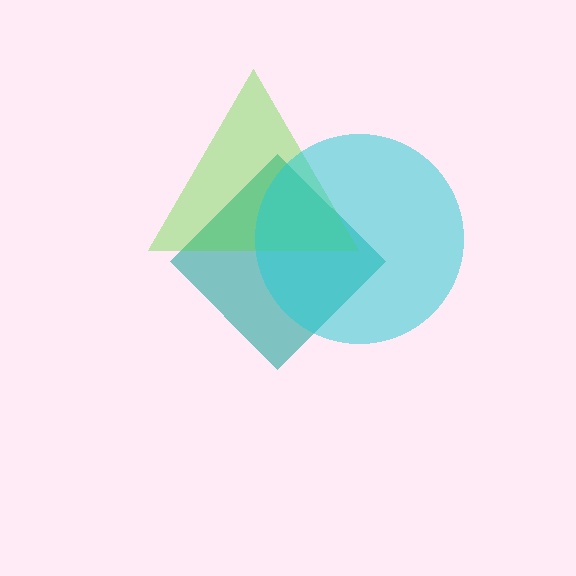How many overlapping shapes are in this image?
There are 3 overlapping shapes in the image.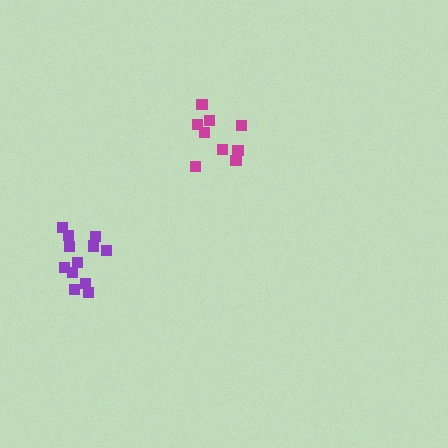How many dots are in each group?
Group 1: 12 dots, Group 2: 9 dots (21 total).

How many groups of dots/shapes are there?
There are 2 groups.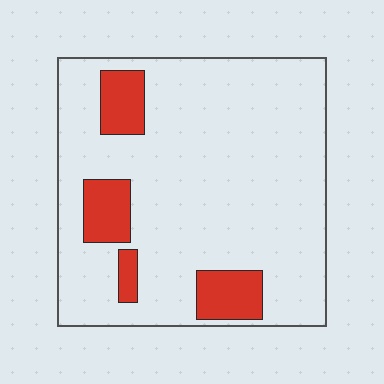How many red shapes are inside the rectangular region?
4.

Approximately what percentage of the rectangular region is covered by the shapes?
Approximately 15%.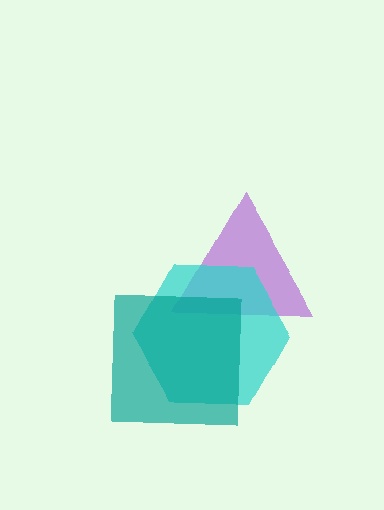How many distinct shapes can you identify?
There are 3 distinct shapes: a purple triangle, a cyan hexagon, a teal square.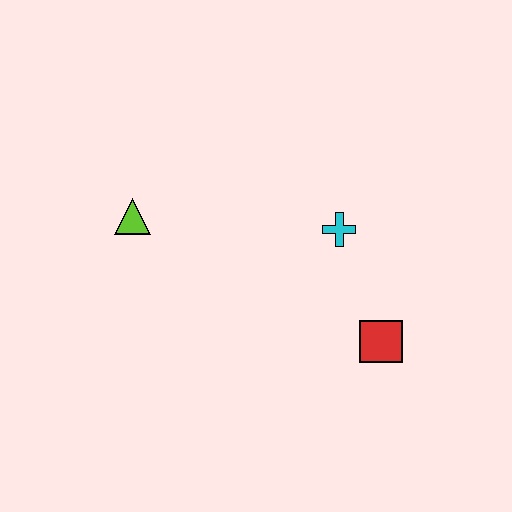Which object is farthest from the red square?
The lime triangle is farthest from the red square.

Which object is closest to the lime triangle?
The cyan cross is closest to the lime triangle.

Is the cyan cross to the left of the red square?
Yes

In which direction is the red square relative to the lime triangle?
The red square is to the right of the lime triangle.